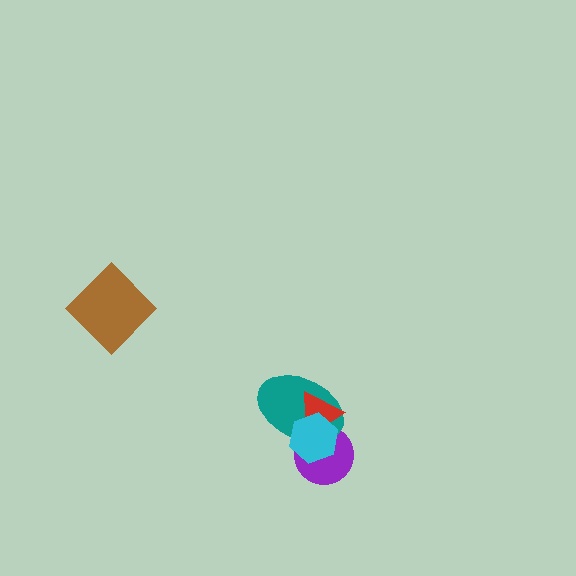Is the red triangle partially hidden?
Yes, it is partially covered by another shape.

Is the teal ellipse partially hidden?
Yes, it is partially covered by another shape.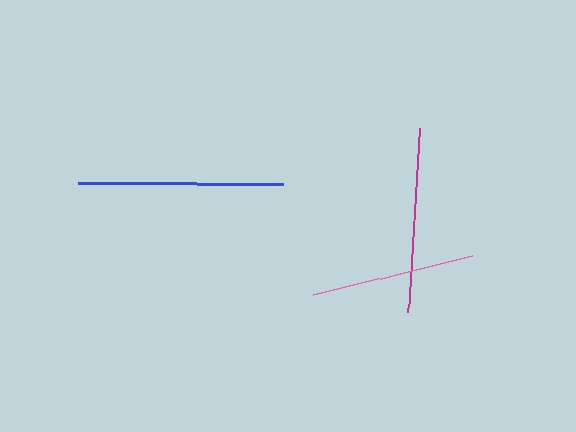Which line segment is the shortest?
The pink line is the shortest at approximately 163 pixels.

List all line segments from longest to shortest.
From longest to shortest: blue, magenta, pink.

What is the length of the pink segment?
The pink segment is approximately 163 pixels long.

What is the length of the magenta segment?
The magenta segment is approximately 184 pixels long.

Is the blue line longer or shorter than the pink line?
The blue line is longer than the pink line.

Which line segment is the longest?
The blue line is the longest at approximately 205 pixels.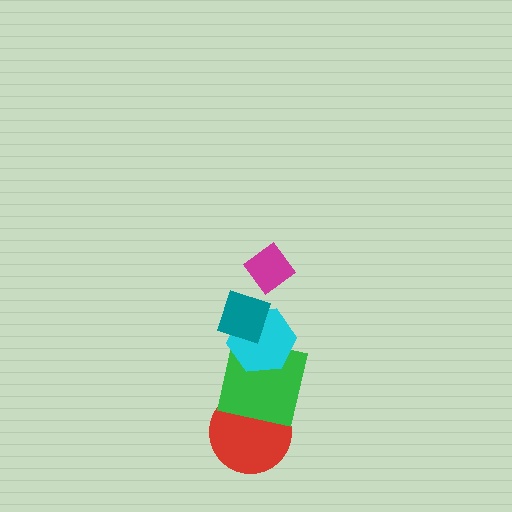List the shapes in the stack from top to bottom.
From top to bottom: the magenta diamond, the teal diamond, the cyan hexagon, the green square, the red circle.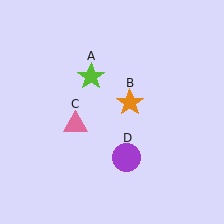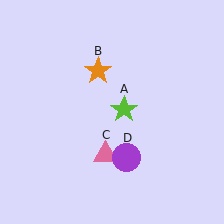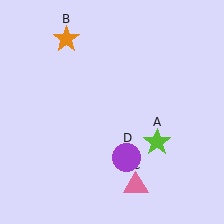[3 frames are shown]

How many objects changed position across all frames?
3 objects changed position: lime star (object A), orange star (object B), pink triangle (object C).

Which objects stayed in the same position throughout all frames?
Purple circle (object D) remained stationary.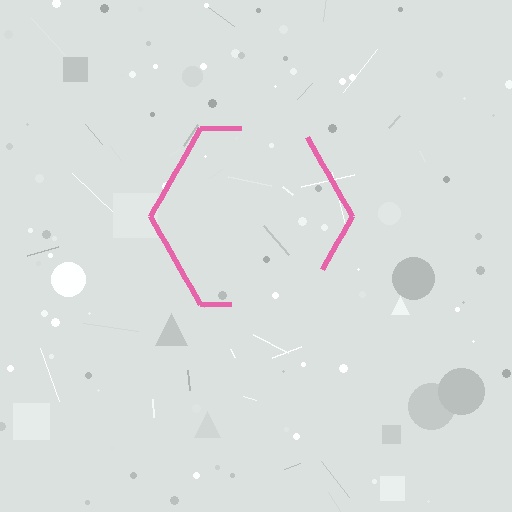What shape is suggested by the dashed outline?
The dashed outline suggests a hexagon.